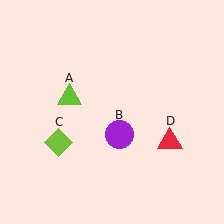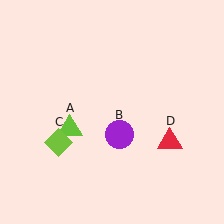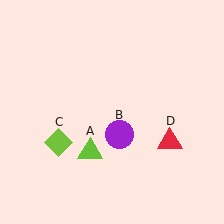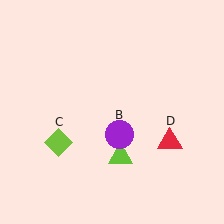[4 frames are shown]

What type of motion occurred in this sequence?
The lime triangle (object A) rotated counterclockwise around the center of the scene.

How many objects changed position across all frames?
1 object changed position: lime triangle (object A).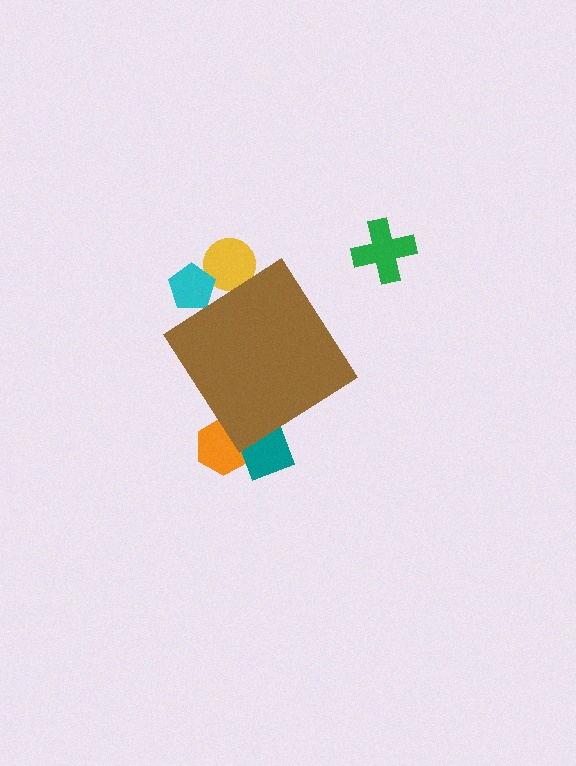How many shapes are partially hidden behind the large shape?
4 shapes are partially hidden.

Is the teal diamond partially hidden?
Yes, the teal diamond is partially hidden behind the brown diamond.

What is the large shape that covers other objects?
A brown diamond.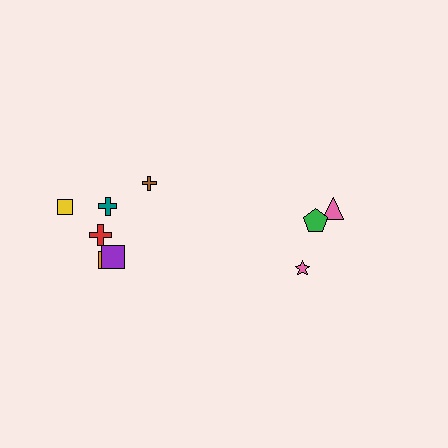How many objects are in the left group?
There are 6 objects.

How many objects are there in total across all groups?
There are 9 objects.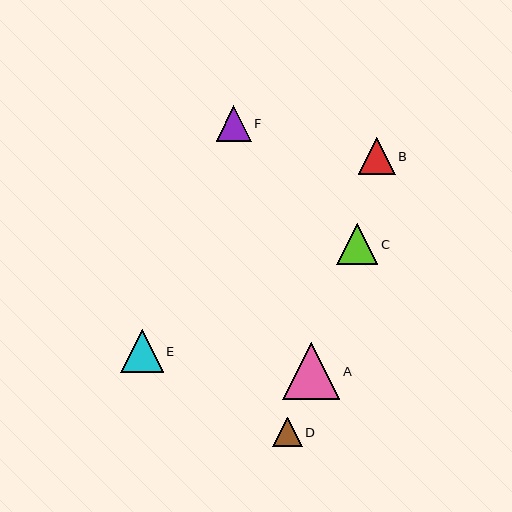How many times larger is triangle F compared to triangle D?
Triangle F is approximately 1.2 times the size of triangle D.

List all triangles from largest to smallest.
From largest to smallest: A, E, C, B, F, D.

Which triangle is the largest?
Triangle A is the largest with a size of approximately 57 pixels.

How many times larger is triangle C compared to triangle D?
Triangle C is approximately 1.4 times the size of triangle D.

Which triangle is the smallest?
Triangle D is the smallest with a size of approximately 29 pixels.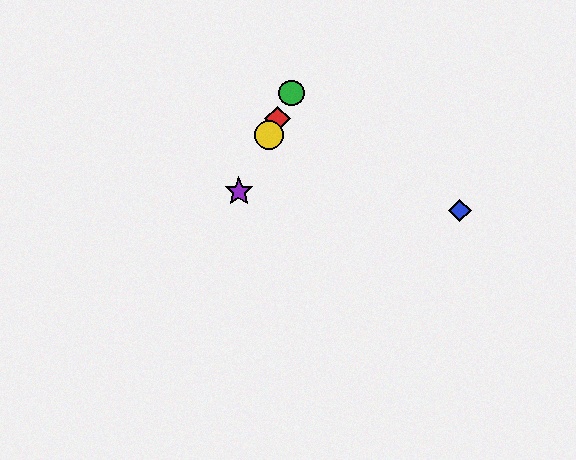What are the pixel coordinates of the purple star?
The purple star is at (239, 192).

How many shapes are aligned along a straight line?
4 shapes (the red diamond, the green circle, the yellow circle, the purple star) are aligned along a straight line.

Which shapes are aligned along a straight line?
The red diamond, the green circle, the yellow circle, the purple star are aligned along a straight line.